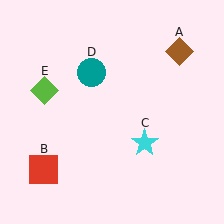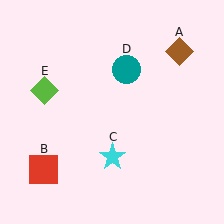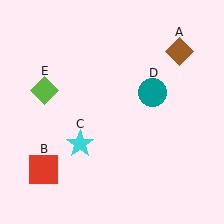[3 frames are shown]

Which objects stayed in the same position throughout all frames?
Brown diamond (object A) and red square (object B) and lime diamond (object E) remained stationary.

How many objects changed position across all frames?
2 objects changed position: cyan star (object C), teal circle (object D).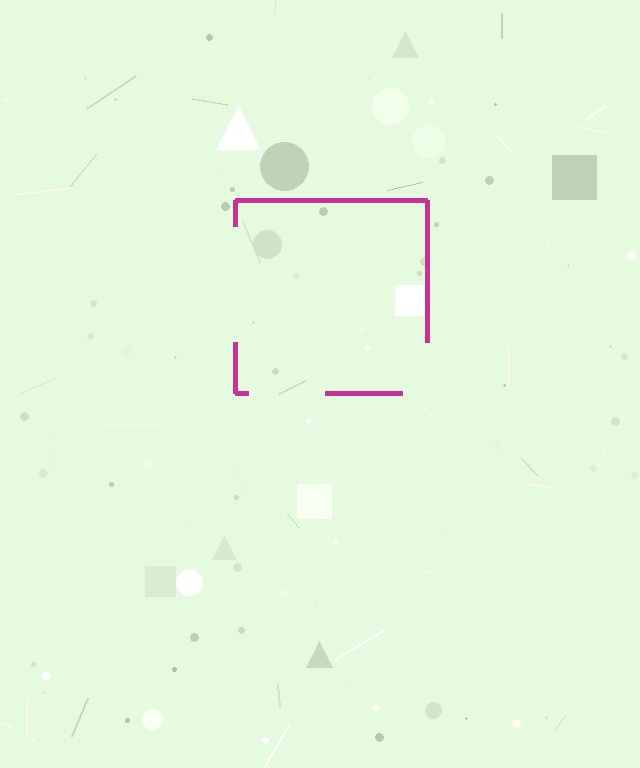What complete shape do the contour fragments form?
The contour fragments form a square.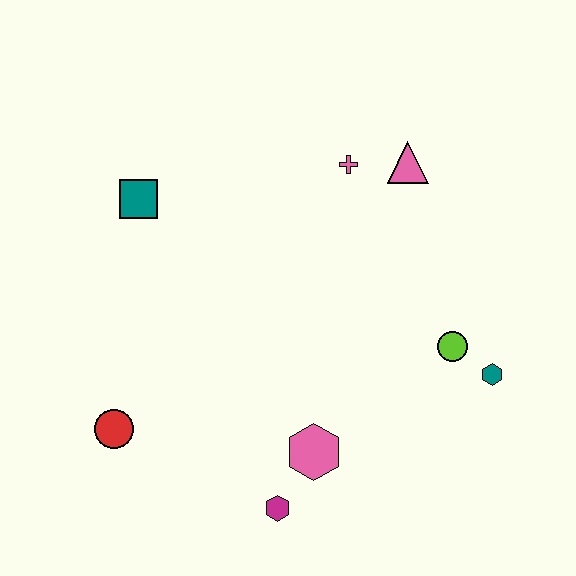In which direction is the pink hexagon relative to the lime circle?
The pink hexagon is to the left of the lime circle.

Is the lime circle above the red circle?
Yes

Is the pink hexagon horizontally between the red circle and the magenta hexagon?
No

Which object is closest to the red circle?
The magenta hexagon is closest to the red circle.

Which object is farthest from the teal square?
The teal hexagon is farthest from the teal square.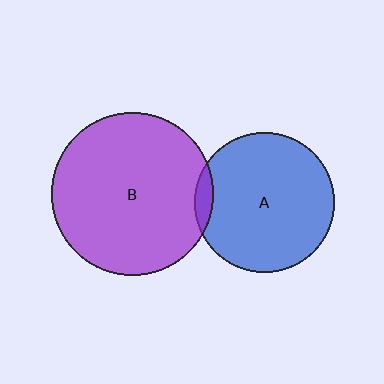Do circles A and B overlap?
Yes.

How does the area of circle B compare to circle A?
Approximately 1.3 times.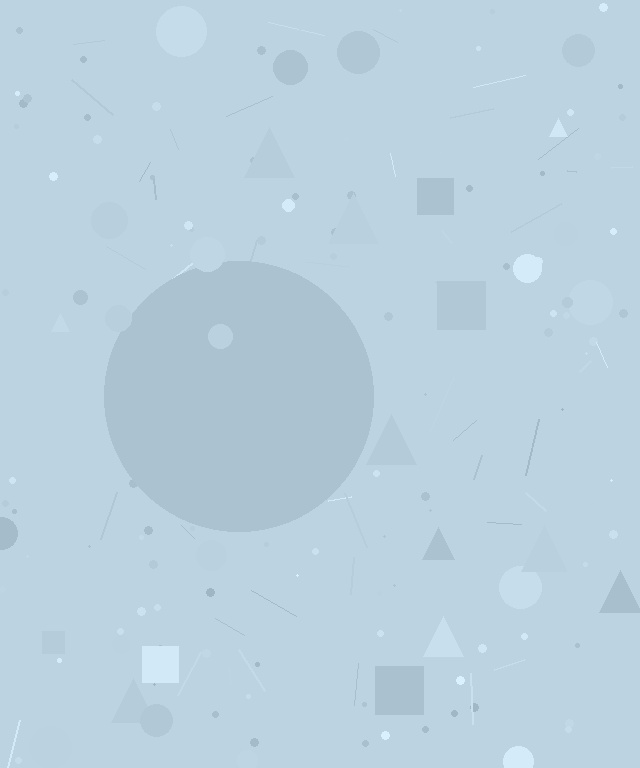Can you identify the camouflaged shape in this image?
The camouflaged shape is a circle.